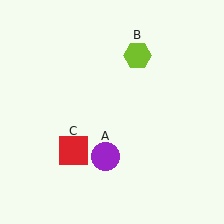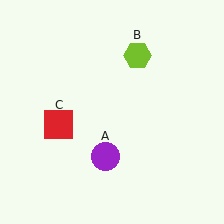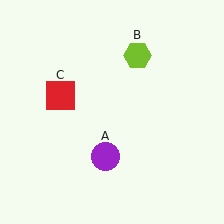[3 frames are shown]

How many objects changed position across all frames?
1 object changed position: red square (object C).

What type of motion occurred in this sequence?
The red square (object C) rotated clockwise around the center of the scene.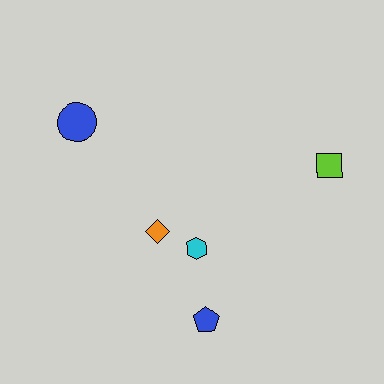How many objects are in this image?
There are 5 objects.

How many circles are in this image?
There is 1 circle.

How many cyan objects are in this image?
There is 1 cyan object.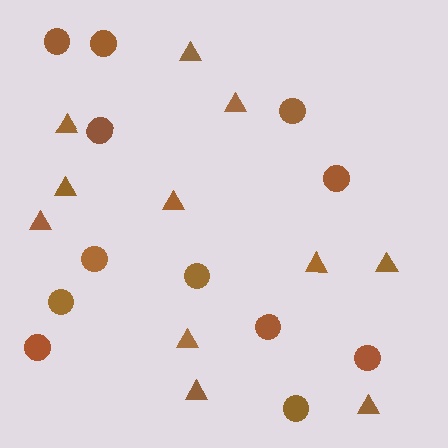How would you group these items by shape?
There are 2 groups: one group of circles (12) and one group of triangles (11).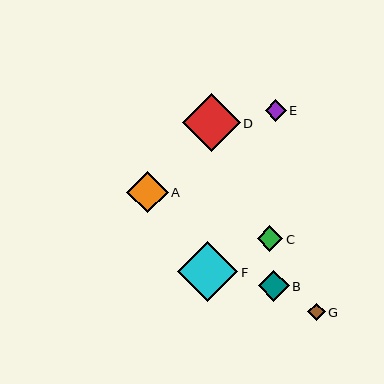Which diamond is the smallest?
Diamond G is the smallest with a size of approximately 17 pixels.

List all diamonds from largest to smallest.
From largest to smallest: F, D, A, B, C, E, G.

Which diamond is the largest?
Diamond F is the largest with a size of approximately 60 pixels.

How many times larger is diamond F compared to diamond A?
Diamond F is approximately 1.4 times the size of diamond A.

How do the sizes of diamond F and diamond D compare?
Diamond F and diamond D are approximately the same size.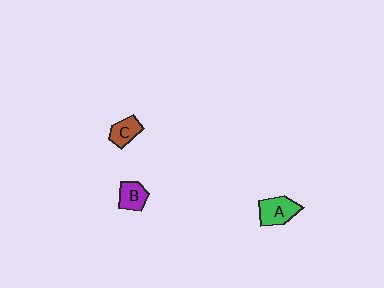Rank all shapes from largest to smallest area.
From largest to smallest: A (green), B (purple), C (brown).